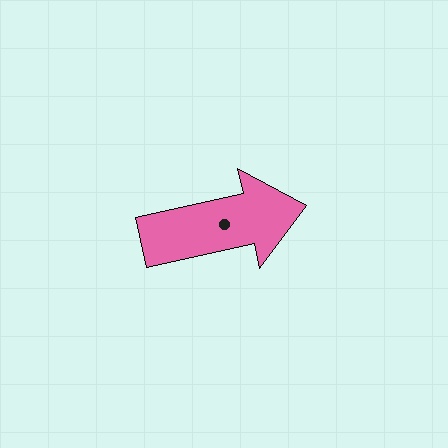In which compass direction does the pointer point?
East.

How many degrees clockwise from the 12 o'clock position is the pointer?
Approximately 77 degrees.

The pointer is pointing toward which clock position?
Roughly 3 o'clock.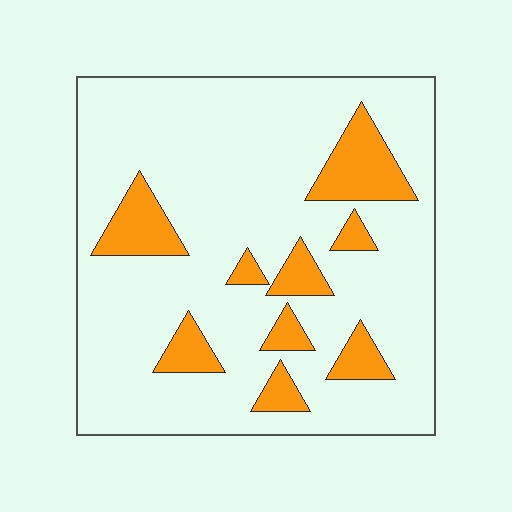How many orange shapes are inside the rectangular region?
9.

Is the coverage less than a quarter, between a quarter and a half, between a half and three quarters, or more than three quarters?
Less than a quarter.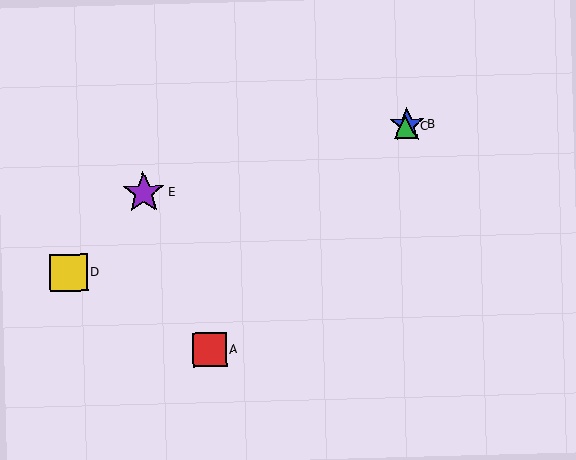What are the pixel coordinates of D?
Object D is at (69, 273).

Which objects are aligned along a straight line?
Objects A, B, C are aligned along a straight line.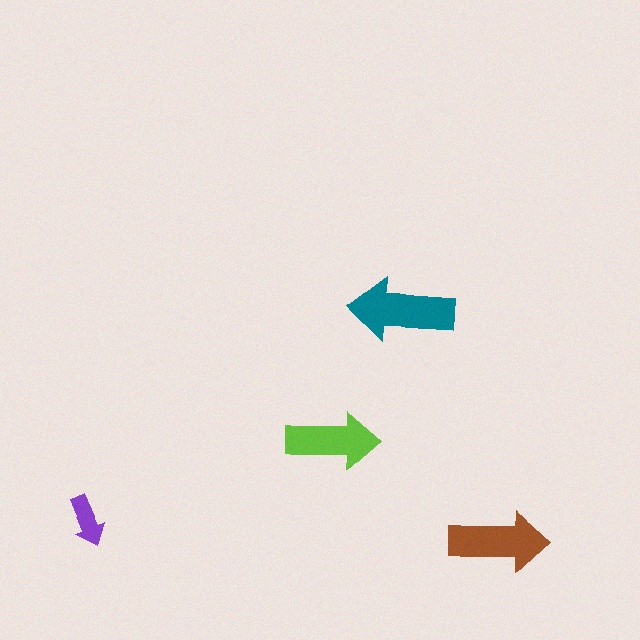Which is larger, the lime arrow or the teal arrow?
The teal one.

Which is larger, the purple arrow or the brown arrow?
The brown one.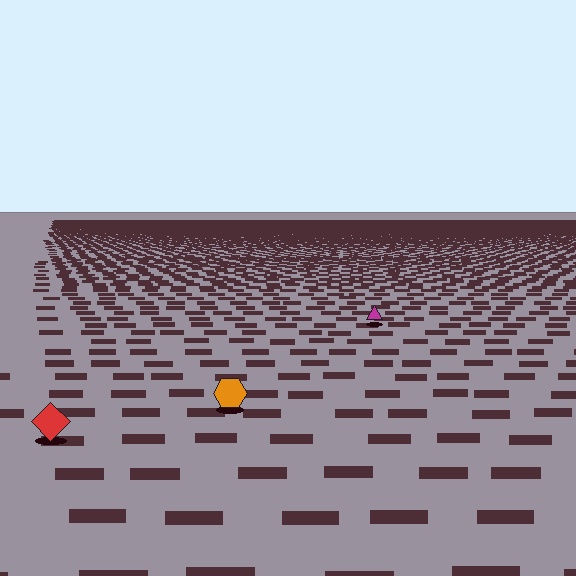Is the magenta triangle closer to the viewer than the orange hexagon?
No. The orange hexagon is closer — you can tell from the texture gradient: the ground texture is coarser near it.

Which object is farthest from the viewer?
The magenta triangle is farthest from the viewer. It appears smaller and the ground texture around it is denser.